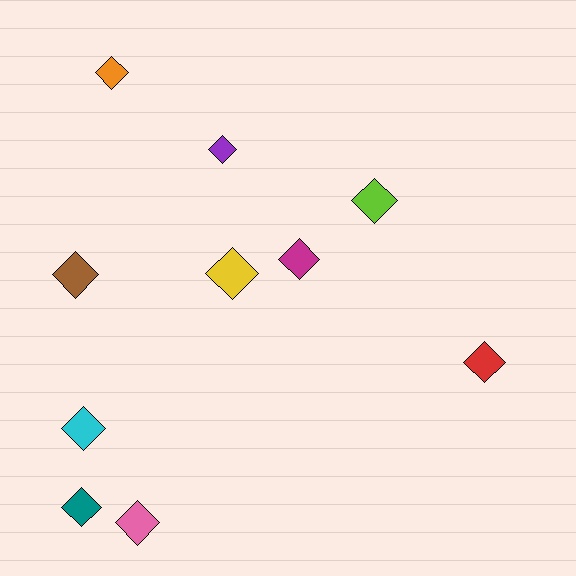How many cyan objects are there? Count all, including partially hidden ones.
There is 1 cyan object.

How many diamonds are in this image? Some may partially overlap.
There are 10 diamonds.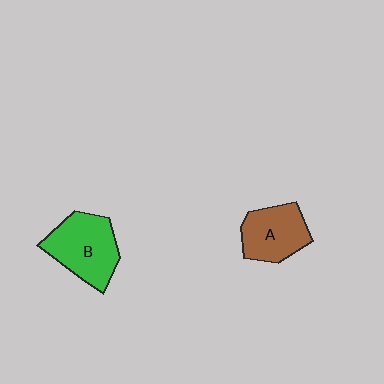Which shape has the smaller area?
Shape A (brown).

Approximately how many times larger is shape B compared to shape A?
Approximately 1.2 times.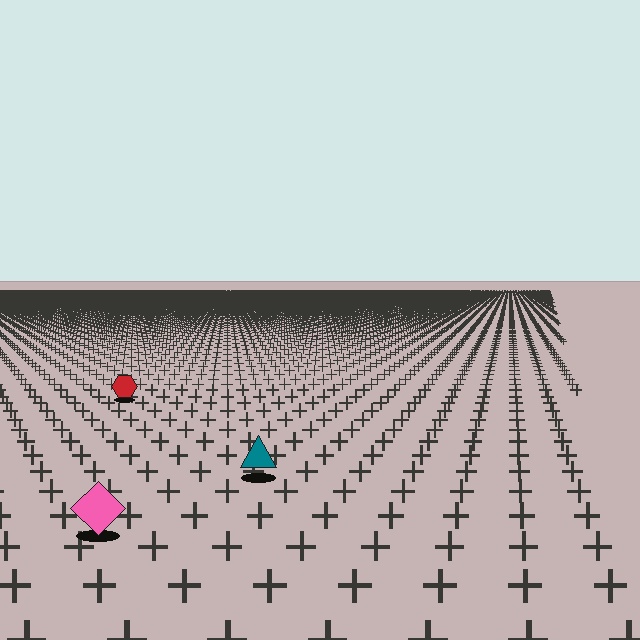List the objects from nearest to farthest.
From nearest to farthest: the pink diamond, the teal triangle, the red hexagon.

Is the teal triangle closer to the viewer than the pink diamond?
No. The pink diamond is closer — you can tell from the texture gradient: the ground texture is coarser near it.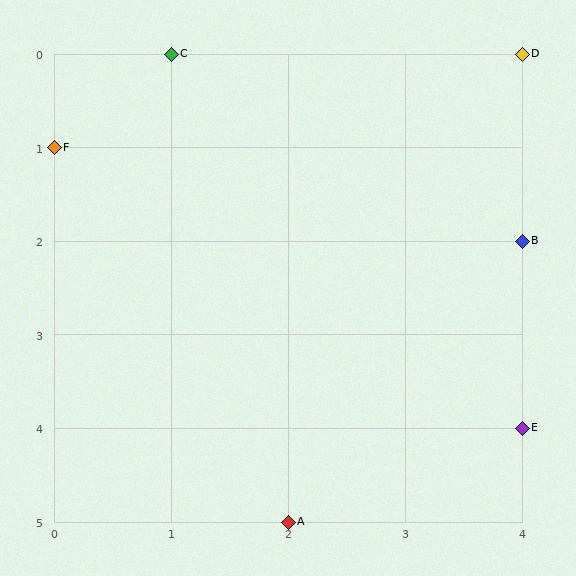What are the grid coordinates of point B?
Point B is at grid coordinates (4, 2).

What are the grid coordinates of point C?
Point C is at grid coordinates (1, 0).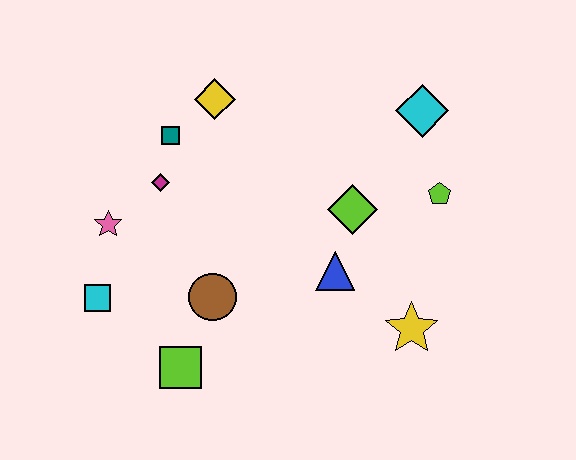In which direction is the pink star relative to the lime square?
The pink star is above the lime square.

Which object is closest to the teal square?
The magenta diamond is closest to the teal square.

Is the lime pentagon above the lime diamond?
Yes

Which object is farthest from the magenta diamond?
The yellow star is farthest from the magenta diamond.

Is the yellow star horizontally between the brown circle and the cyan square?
No